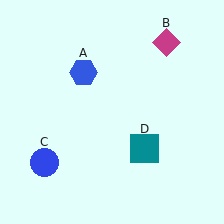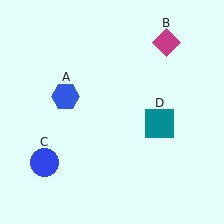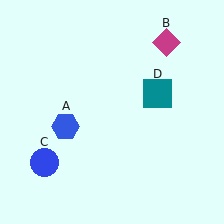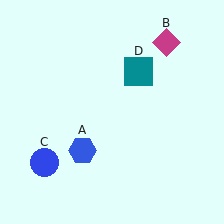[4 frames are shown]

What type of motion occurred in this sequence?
The blue hexagon (object A), teal square (object D) rotated counterclockwise around the center of the scene.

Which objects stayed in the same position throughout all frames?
Magenta diamond (object B) and blue circle (object C) remained stationary.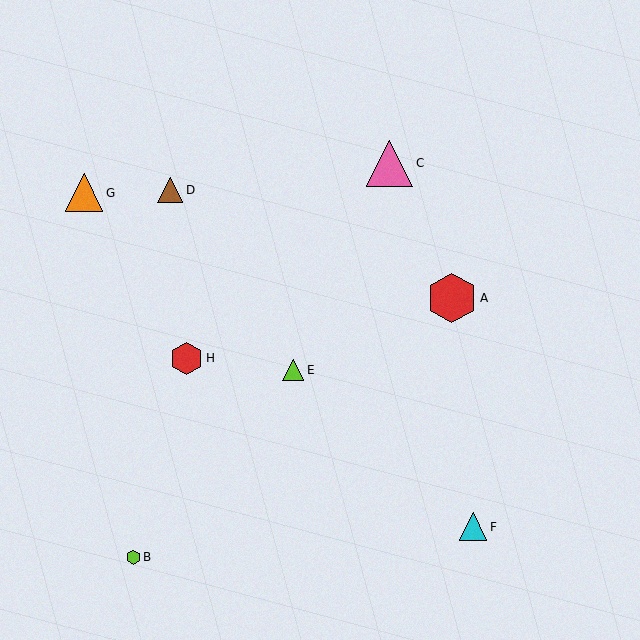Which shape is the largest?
The red hexagon (labeled A) is the largest.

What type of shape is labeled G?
Shape G is an orange triangle.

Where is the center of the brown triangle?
The center of the brown triangle is at (170, 190).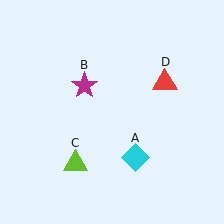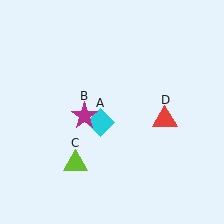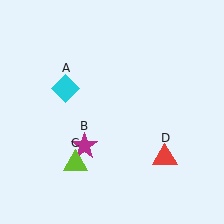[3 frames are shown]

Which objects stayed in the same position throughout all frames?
Lime triangle (object C) remained stationary.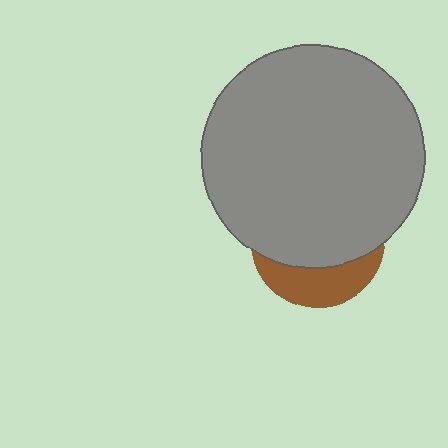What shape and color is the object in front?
The object in front is a gray circle.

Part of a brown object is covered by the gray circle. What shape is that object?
It is a circle.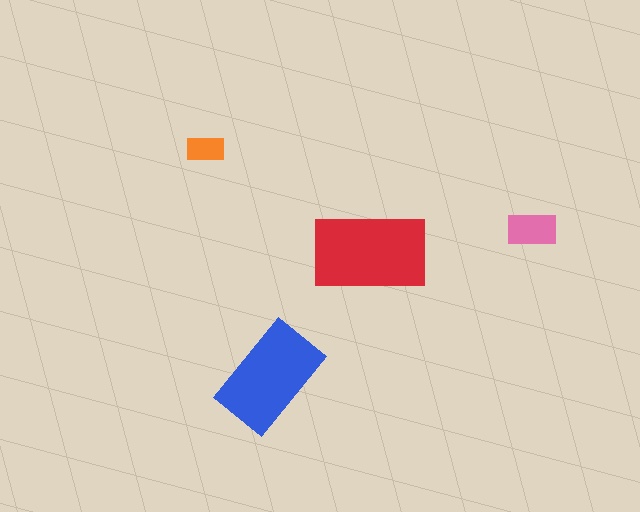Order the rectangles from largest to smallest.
the red one, the blue one, the pink one, the orange one.